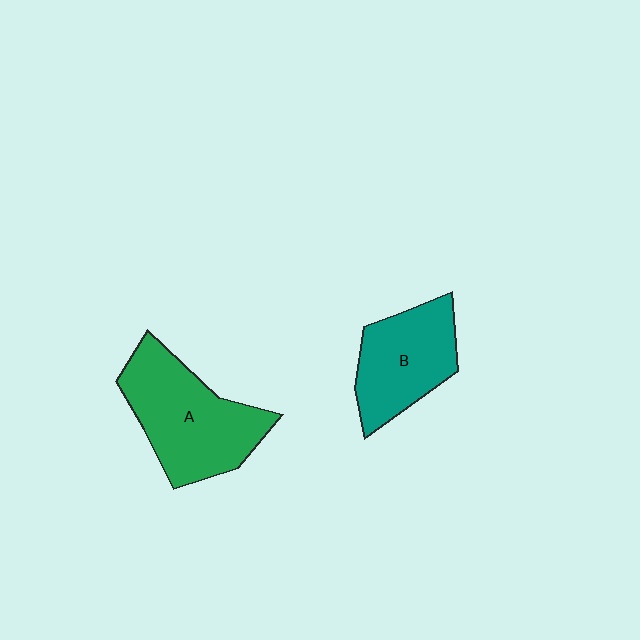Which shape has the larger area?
Shape A (green).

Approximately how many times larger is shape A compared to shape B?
Approximately 1.3 times.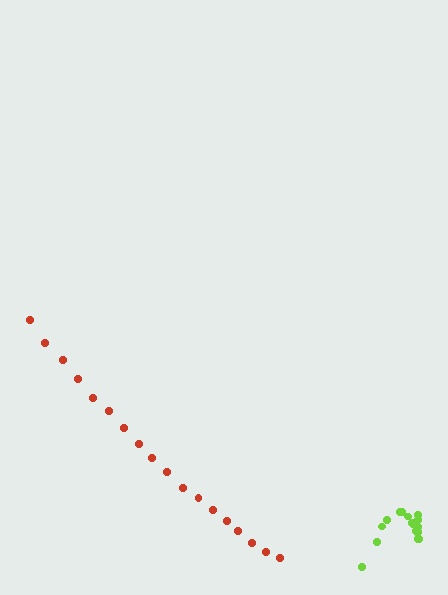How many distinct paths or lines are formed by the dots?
There are 2 distinct paths.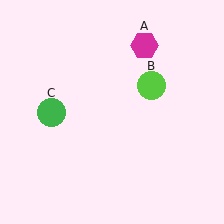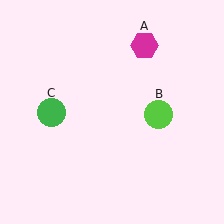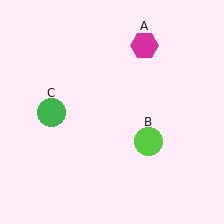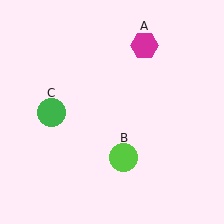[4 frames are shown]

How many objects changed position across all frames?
1 object changed position: lime circle (object B).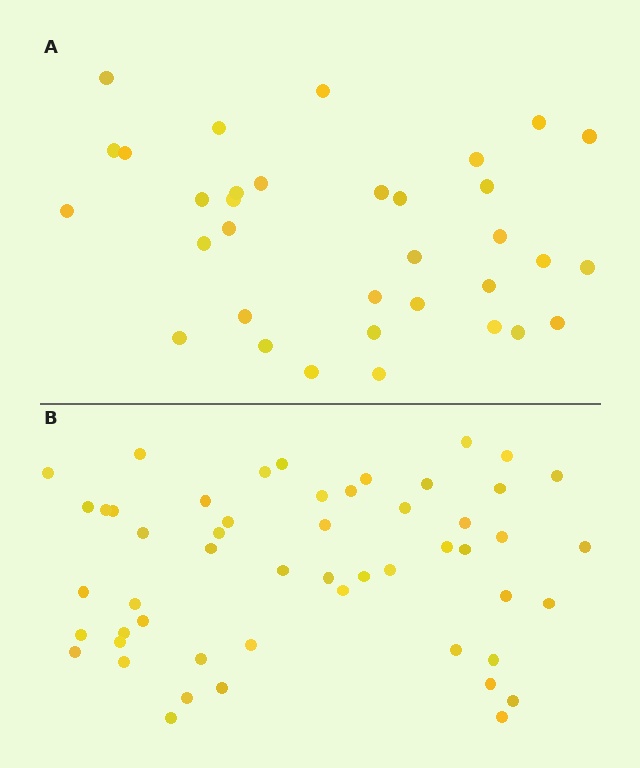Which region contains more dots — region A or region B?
Region B (the bottom region) has more dots.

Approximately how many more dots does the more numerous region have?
Region B has approximately 20 more dots than region A.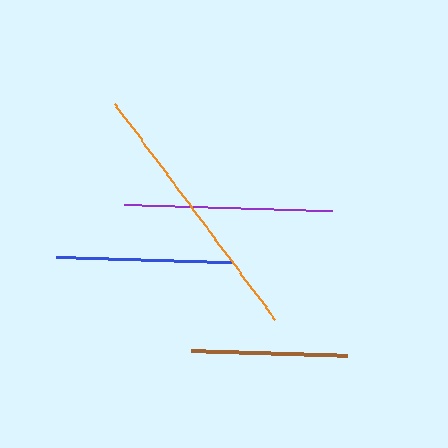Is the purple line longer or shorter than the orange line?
The orange line is longer than the purple line.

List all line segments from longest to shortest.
From longest to shortest: orange, purple, blue, brown.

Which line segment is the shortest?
The brown line is the shortest at approximately 156 pixels.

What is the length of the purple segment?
The purple segment is approximately 209 pixels long.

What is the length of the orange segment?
The orange segment is approximately 269 pixels long.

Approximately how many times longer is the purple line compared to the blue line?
The purple line is approximately 1.2 times the length of the blue line.